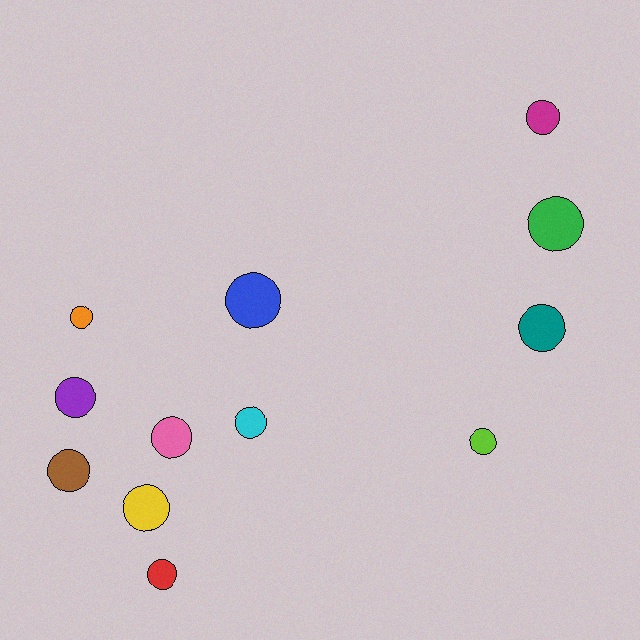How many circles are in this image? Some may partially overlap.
There are 12 circles.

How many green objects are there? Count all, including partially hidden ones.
There is 1 green object.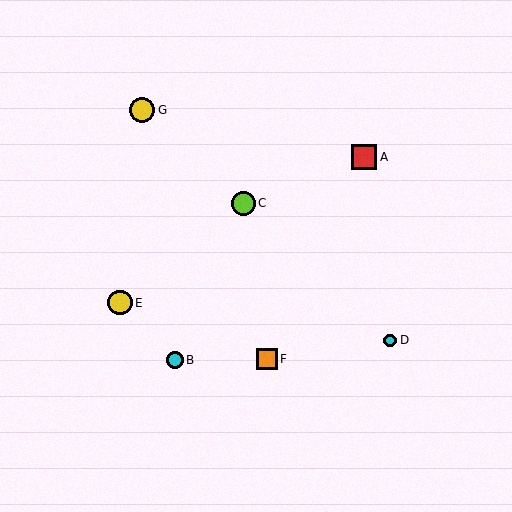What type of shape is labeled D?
Shape D is a cyan circle.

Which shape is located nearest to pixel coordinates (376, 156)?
The red square (labeled A) at (364, 157) is nearest to that location.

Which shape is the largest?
The red square (labeled A) is the largest.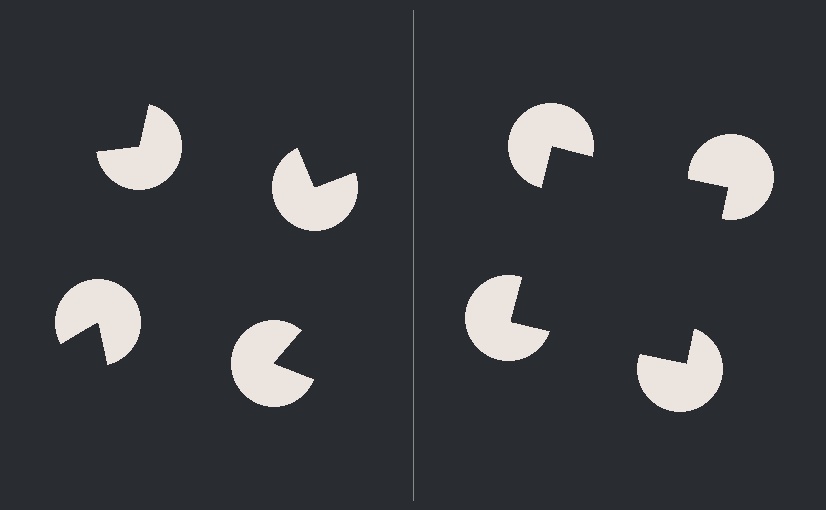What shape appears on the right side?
An illusory square.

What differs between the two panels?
The pac-man discs are positioned identically on both sides; only the wedge orientations differ. On the right they align to a square; on the left they are misaligned.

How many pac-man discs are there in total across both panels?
8 — 4 on each side.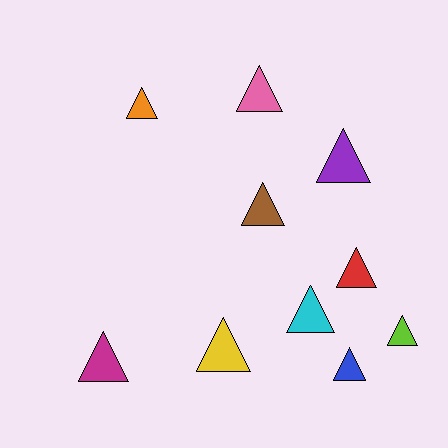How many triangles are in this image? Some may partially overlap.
There are 10 triangles.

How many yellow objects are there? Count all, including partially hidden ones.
There is 1 yellow object.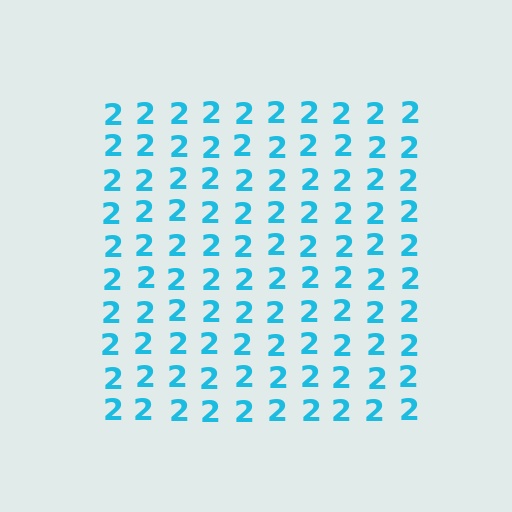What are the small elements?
The small elements are digit 2's.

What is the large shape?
The large shape is a square.